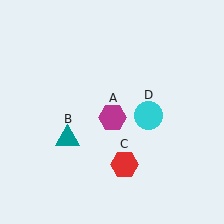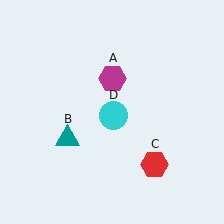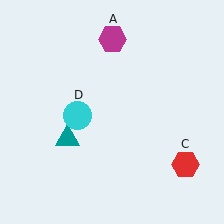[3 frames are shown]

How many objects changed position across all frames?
3 objects changed position: magenta hexagon (object A), red hexagon (object C), cyan circle (object D).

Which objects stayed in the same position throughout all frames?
Teal triangle (object B) remained stationary.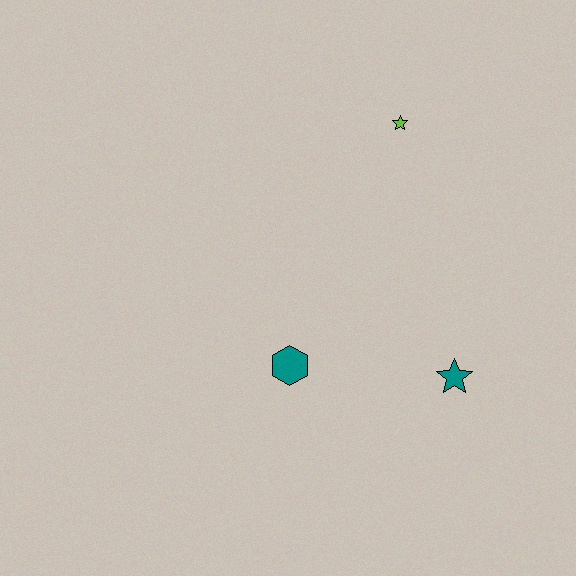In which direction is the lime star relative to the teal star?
The lime star is above the teal star.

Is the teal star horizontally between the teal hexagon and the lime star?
No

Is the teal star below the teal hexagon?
Yes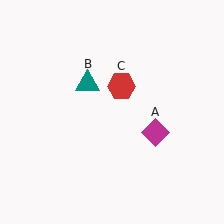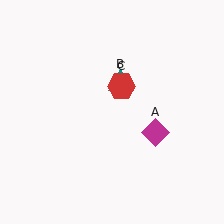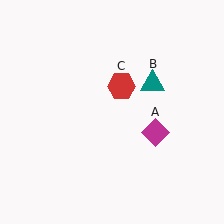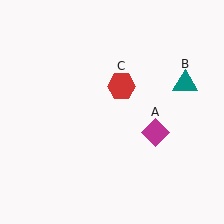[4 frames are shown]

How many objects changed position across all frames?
1 object changed position: teal triangle (object B).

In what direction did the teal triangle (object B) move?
The teal triangle (object B) moved right.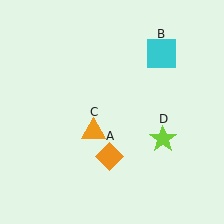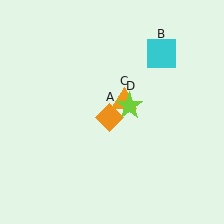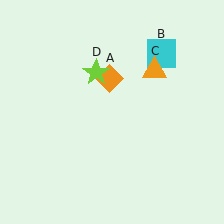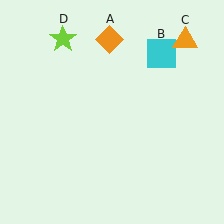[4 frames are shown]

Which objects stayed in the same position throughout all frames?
Cyan square (object B) remained stationary.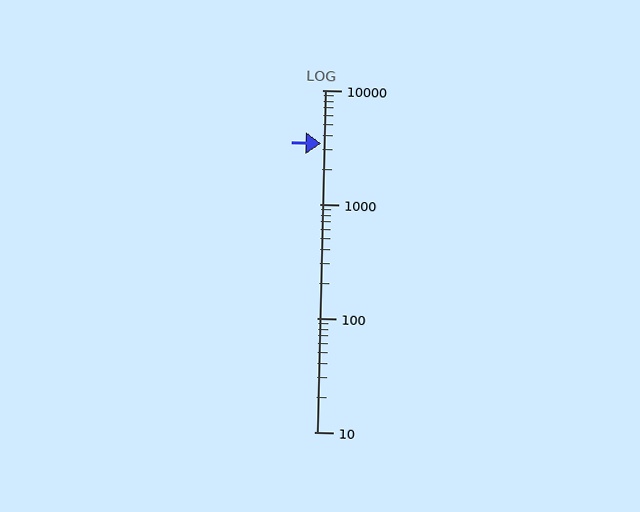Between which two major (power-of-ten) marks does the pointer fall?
The pointer is between 1000 and 10000.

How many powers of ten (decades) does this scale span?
The scale spans 3 decades, from 10 to 10000.